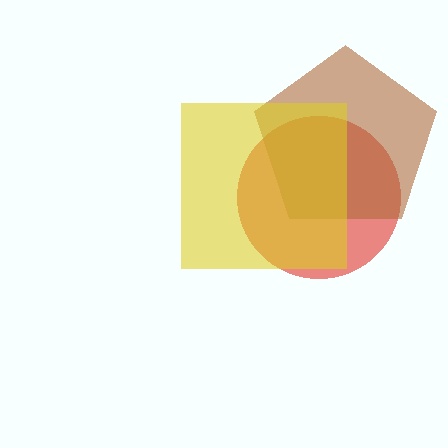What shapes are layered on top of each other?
The layered shapes are: a red circle, a brown pentagon, a yellow square.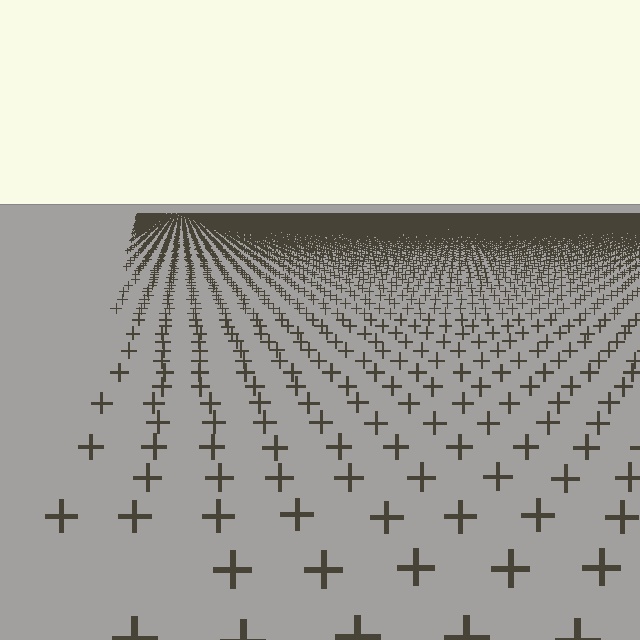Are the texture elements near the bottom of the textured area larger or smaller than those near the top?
Larger. Near the bottom, elements are closer to the viewer and appear at a bigger on-screen size.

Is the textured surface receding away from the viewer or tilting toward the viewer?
The surface is receding away from the viewer. Texture elements get smaller and denser toward the top.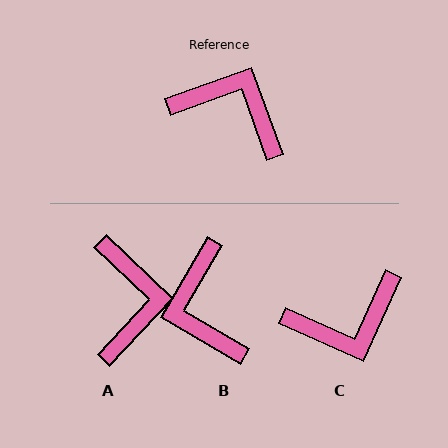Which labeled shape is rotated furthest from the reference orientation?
C, about 134 degrees away.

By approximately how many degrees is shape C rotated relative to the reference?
Approximately 134 degrees clockwise.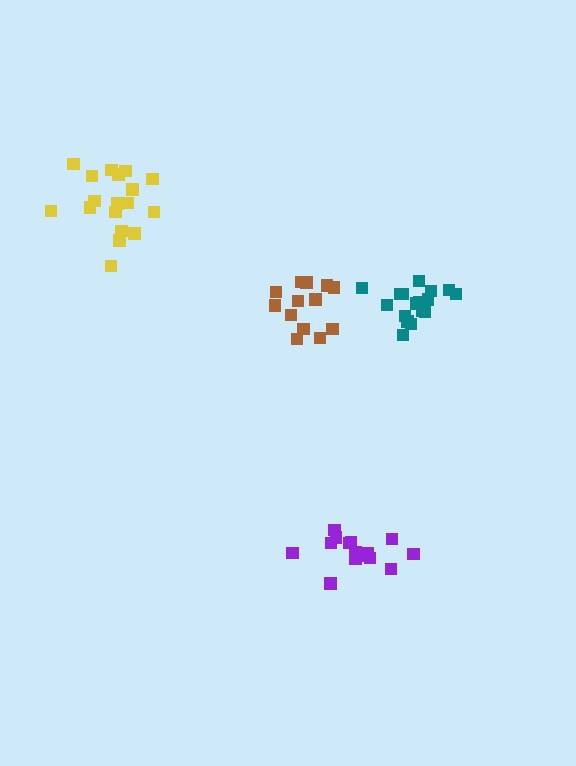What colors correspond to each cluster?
The clusters are colored: purple, teal, yellow, brown.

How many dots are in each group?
Group 1: 16 dots, Group 2: 17 dots, Group 3: 18 dots, Group 4: 13 dots (64 total).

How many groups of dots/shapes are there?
There are 4 groups.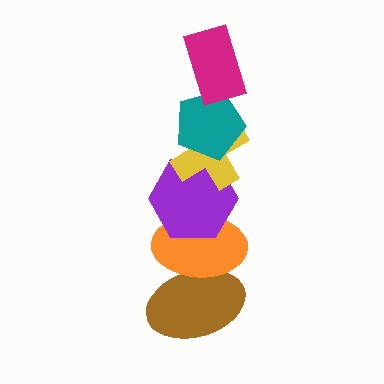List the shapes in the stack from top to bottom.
From top to bottom: the magenta rectangle, the teal pentagon, the yellow cross, the purple hexagon, the orange ellipse, the brown ellipse.